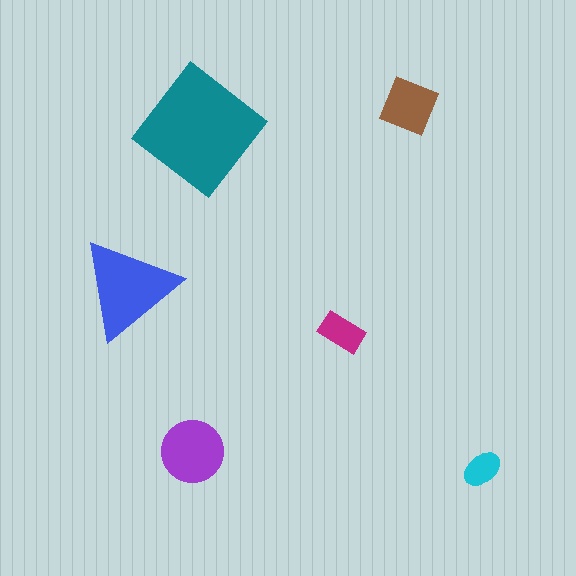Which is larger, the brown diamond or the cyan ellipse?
The brown diamond.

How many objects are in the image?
There are 6 objects in the image.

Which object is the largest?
The teal diamond.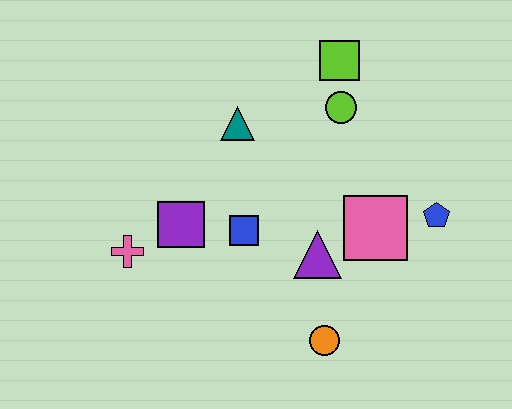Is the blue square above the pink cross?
Yes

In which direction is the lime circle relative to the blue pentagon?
The lime circle is above the blue pentagon.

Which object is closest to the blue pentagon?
The pink square is closest to the blue pentagon.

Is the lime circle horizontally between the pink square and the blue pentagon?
No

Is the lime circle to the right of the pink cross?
Yes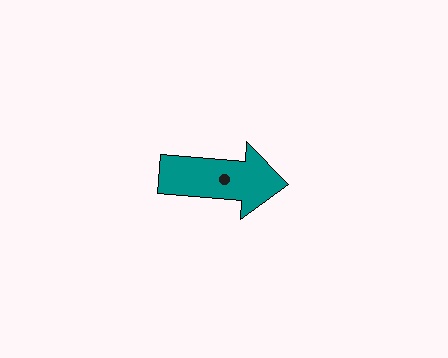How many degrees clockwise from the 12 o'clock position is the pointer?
Approximately 94 degrees.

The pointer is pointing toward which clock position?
Roughly 3 o'clock.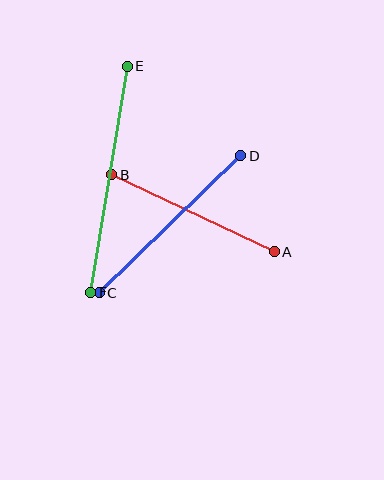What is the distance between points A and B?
The distance is approximately 180 pixels.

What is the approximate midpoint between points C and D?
The midpoint is at approximately (170, 224) pixels.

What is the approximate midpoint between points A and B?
The midpoint is at approximately (193, 213) pixels.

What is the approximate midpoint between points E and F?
The midpoint is at approximately (109, 179) pixels.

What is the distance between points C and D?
The distance is approximately 197 pixels.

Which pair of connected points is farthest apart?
Points E and F are farthest apart.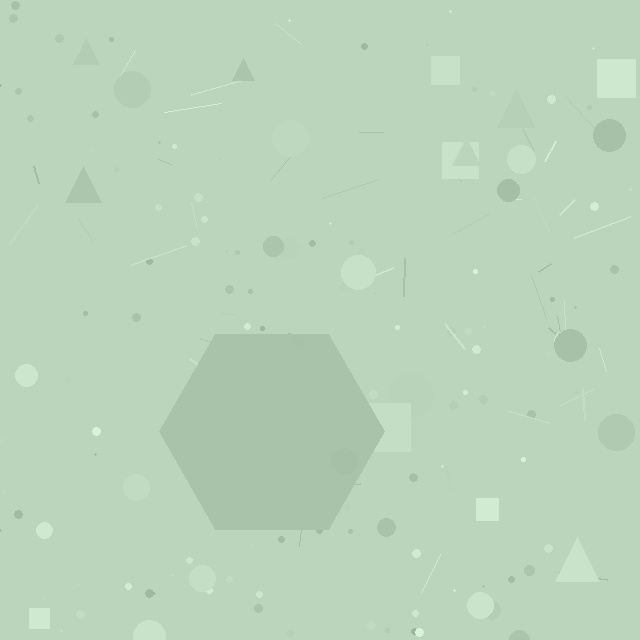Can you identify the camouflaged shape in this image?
The camouflaged shape is a hexagon.